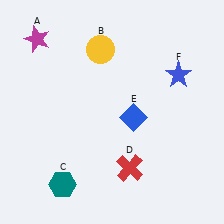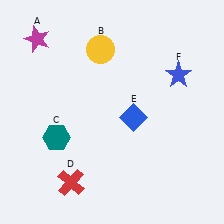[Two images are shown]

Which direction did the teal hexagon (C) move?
The teal hexagon (C) moved up.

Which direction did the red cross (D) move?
The red cross (D) moved left.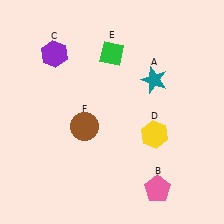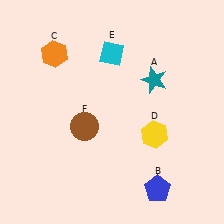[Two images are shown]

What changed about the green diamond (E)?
In Image 1, E is green. In Image 2, it changed to cyan.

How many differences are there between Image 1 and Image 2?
There are 3 differences between the two images.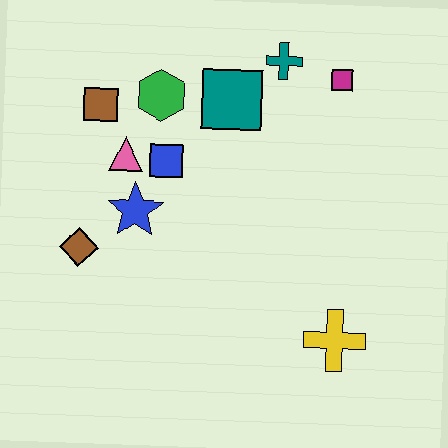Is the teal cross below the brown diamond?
No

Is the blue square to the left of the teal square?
Yes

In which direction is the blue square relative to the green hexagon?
The blue square is below the green hexagon.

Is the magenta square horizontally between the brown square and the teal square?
No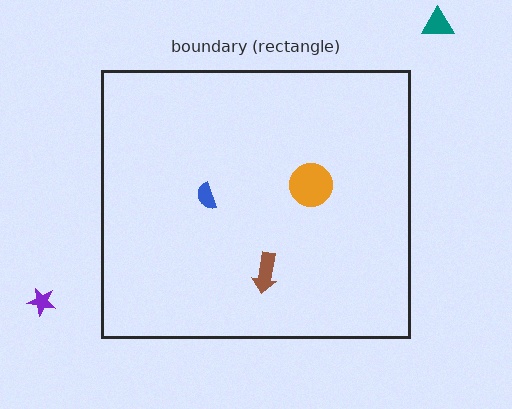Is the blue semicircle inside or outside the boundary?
Inside.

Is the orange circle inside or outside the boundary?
Inside.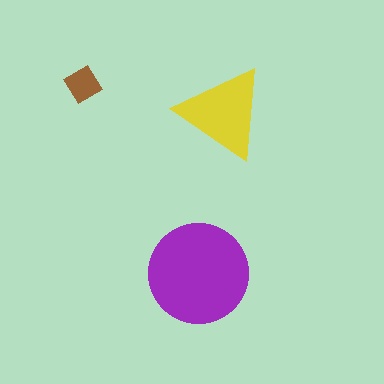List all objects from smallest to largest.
The brown diamond, the yellow triangle, the purple circle.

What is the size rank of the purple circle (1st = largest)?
1st.